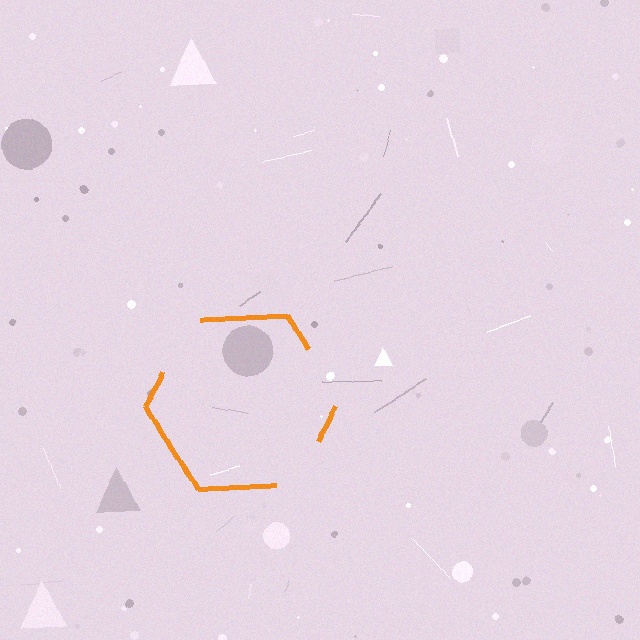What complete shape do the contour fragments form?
The contour fragments form a hexagon.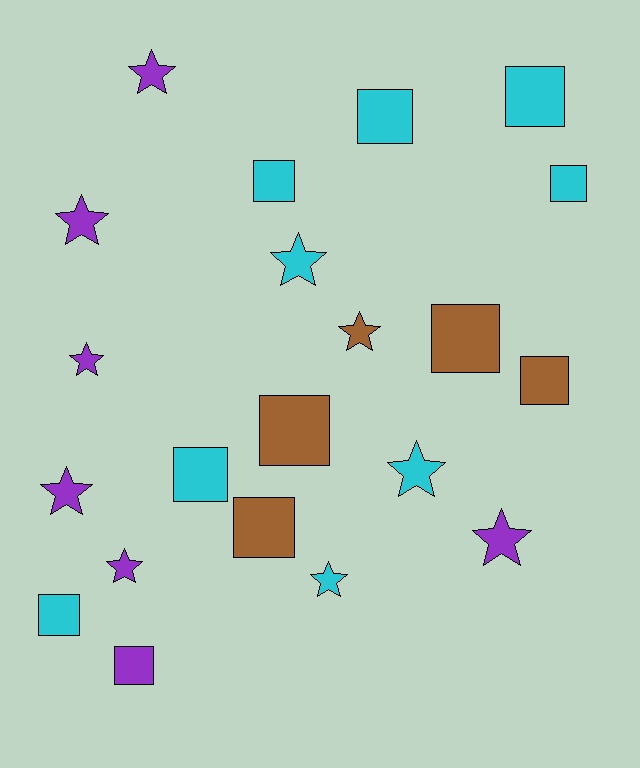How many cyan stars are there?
There are 3 cyan stars.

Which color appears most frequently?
Cyan, with 9 objects.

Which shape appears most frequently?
Square, with 11 objects.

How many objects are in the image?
There are 21 objects.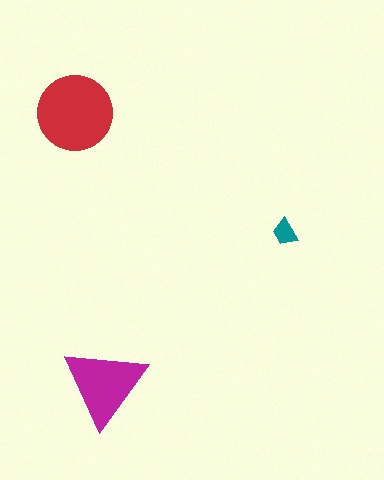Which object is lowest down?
The magenta triangle is bottommost.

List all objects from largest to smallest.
The red circle, the magenta triangle, the teal trapezoid.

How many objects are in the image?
There are 3 objects in the image.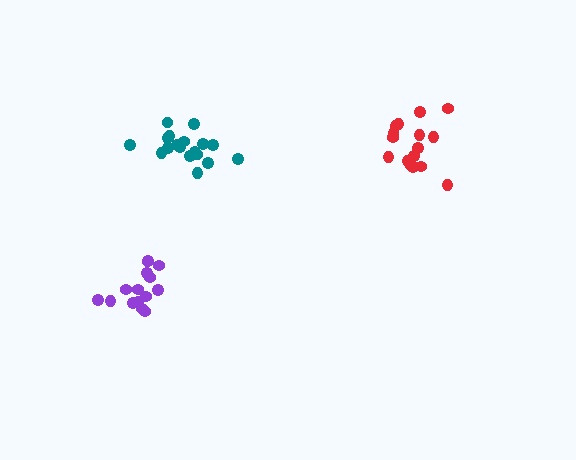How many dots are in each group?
Group 1: 17 dots, Group 2: 15 dots, Group 3: 18 dots (50 total).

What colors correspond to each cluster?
The clusters are colored: red, purple, teal.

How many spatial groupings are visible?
There are 3 spatial groupings.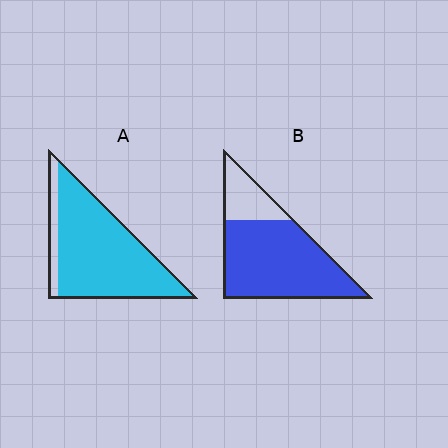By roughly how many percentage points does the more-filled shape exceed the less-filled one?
By roughly 10 percentage points (A over B).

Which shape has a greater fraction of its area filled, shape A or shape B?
Shape A.